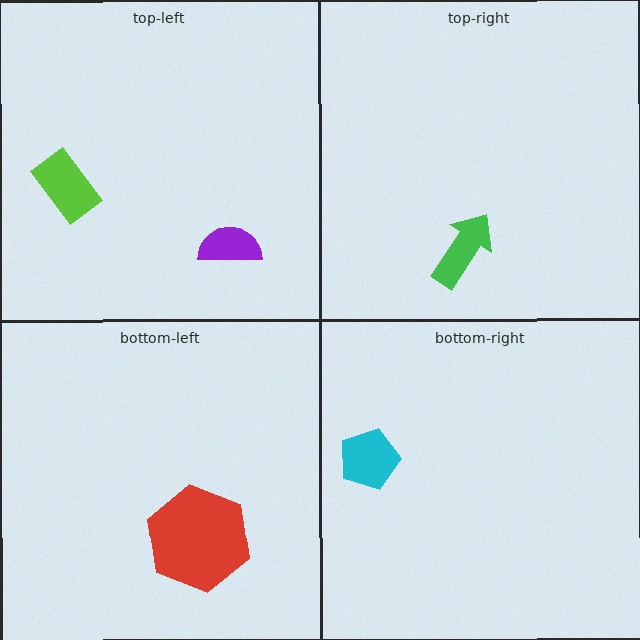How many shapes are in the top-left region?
2.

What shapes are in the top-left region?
The lime rectangle, the purple semicircle.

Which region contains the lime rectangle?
The top-left region.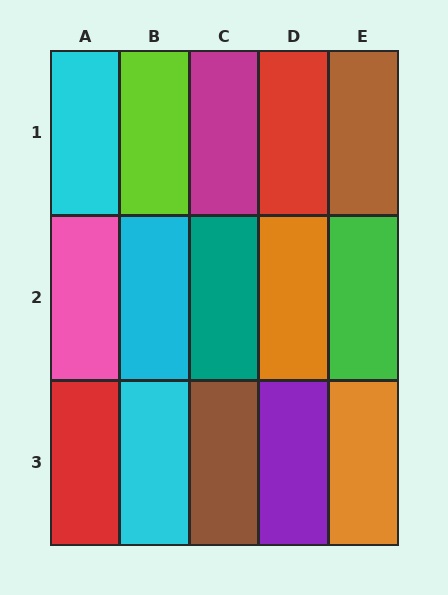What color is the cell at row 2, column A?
Pink.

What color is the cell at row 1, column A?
Cyan.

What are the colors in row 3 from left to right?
Red, cyan, brown, purple, orange.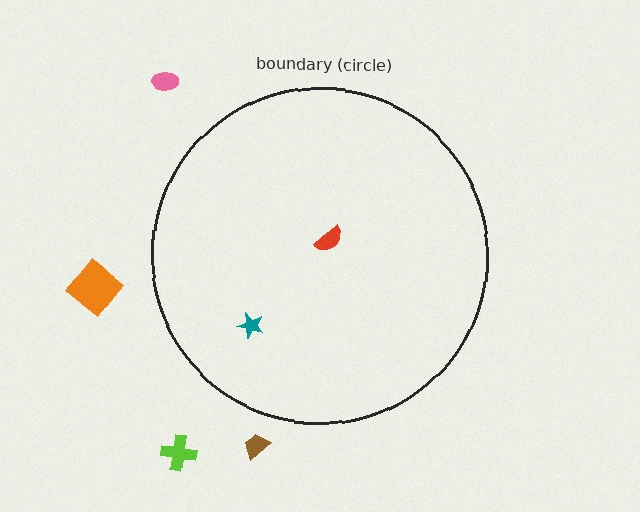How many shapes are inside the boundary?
2 inside, 4 outside.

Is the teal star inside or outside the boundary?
Inside.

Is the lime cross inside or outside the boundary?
Outside.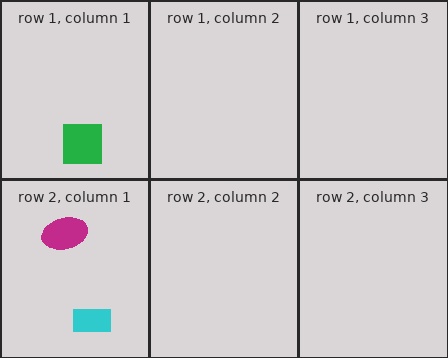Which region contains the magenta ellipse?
The row 2, column 1 region.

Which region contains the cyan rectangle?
The row 2, column 1 region.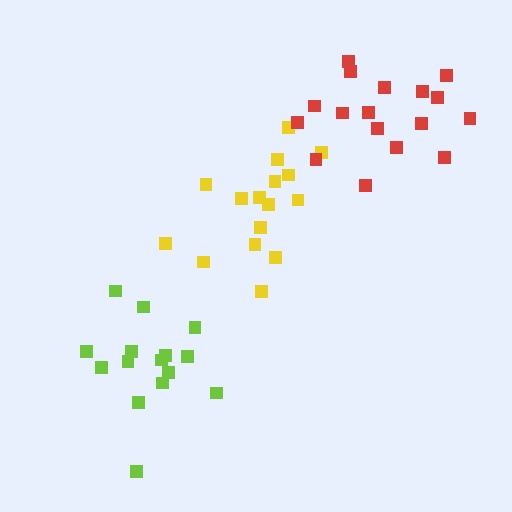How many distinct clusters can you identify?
There are 3 distinct clusters.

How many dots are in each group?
Group 1: 15 dots, Group 2: 16 dots, Group 3: 17 dots (48 total).